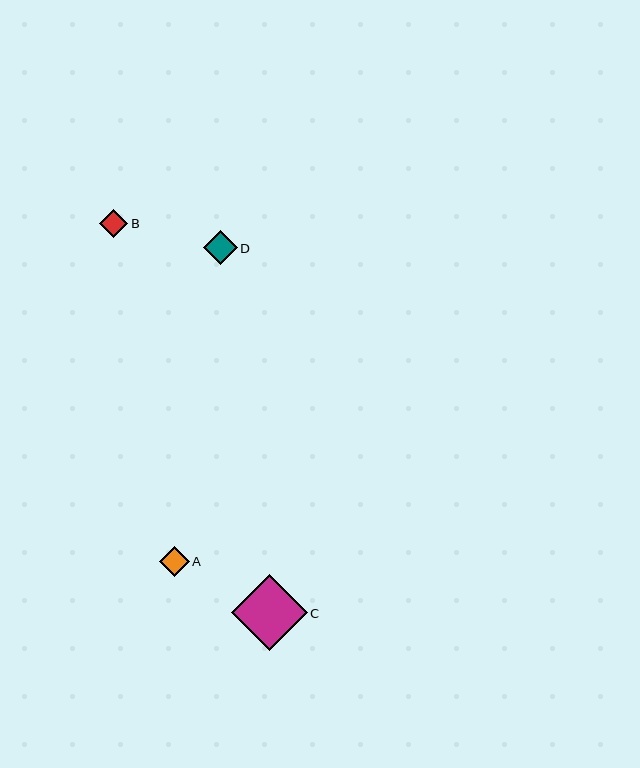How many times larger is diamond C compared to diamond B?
Diamond C is approximately 2.7 times the size of diamond B.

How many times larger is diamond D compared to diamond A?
Diamond D is approximately 1.1 times the size of diamond A.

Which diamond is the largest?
Diamond C is the largest with a size of approximately 76 pixels.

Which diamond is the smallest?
Diamond B is the smallest with a size of approximately 28 pixels.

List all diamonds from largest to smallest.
From largest to smallest: C, D, A, B.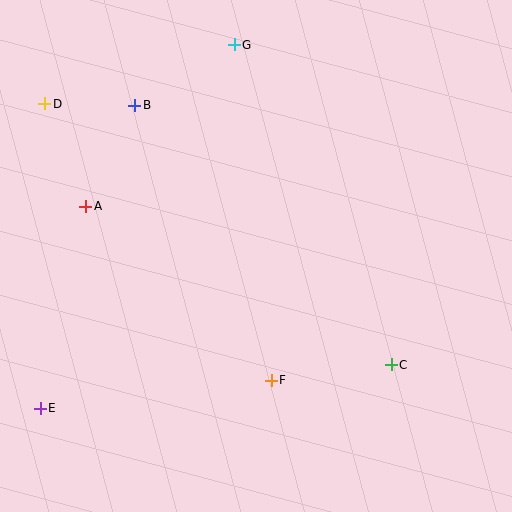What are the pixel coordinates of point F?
Point F is at (271, 380).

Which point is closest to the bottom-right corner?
Point C is closest to the bottom-right corner.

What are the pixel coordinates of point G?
Point G is at (234, 45).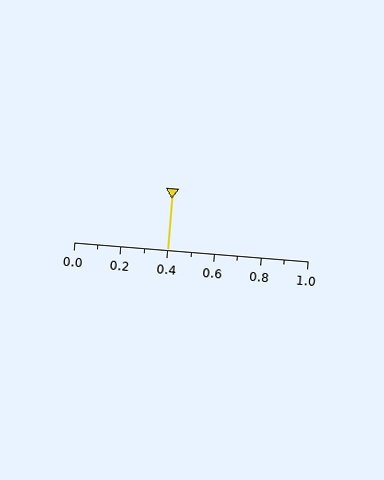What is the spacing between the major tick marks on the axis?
The major ticks are spaced 0.2 apart.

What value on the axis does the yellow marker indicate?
The marker indicates approximately 0.4.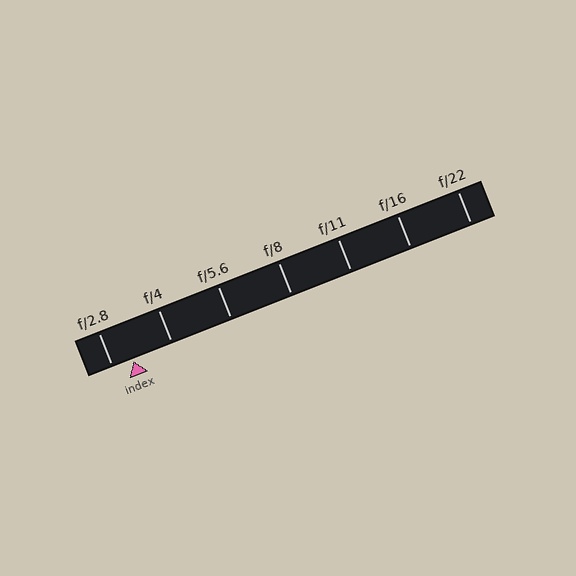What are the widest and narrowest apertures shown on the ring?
The widest aperture shown is f/2.8 and the narrowest is f/22.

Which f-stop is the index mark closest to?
The index mark is closest to f/2.8.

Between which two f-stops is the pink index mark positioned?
The index mark is between f/2.8 and f/4.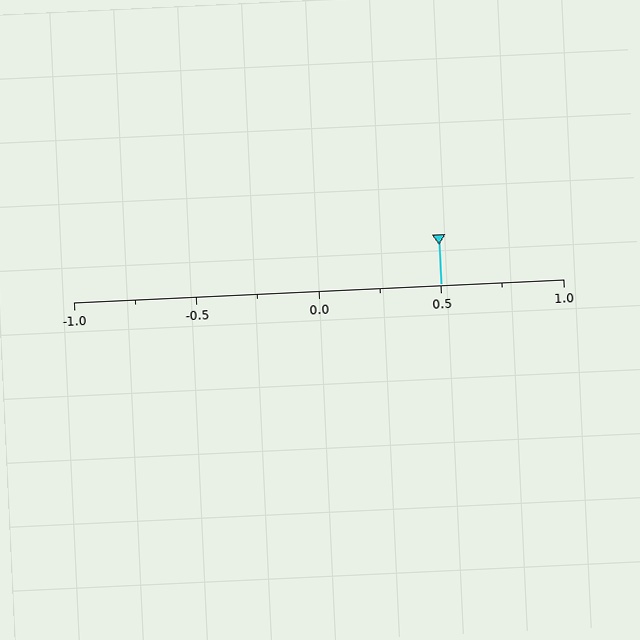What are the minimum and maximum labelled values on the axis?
The axis runs from -1.0 to 1.0.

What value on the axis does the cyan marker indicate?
The marker indicates approximately 0.5.